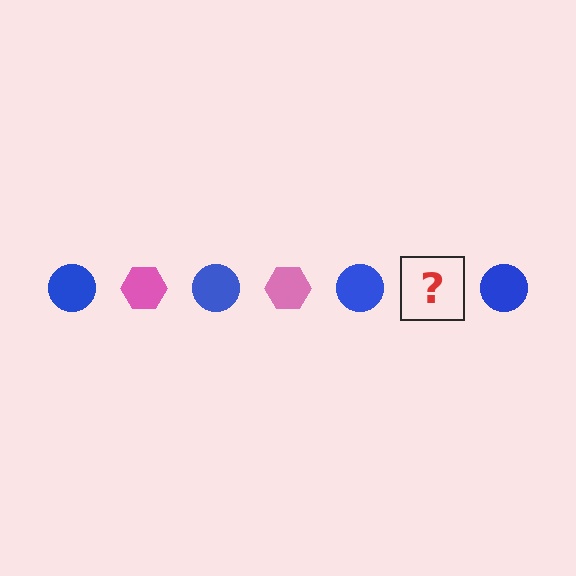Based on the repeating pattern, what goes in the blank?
The blank should be a pink hexagon.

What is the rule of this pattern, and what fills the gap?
The rule is that the pattern alternates between blue circle and pink hexagon. The gap should be filled with a pink hexagon.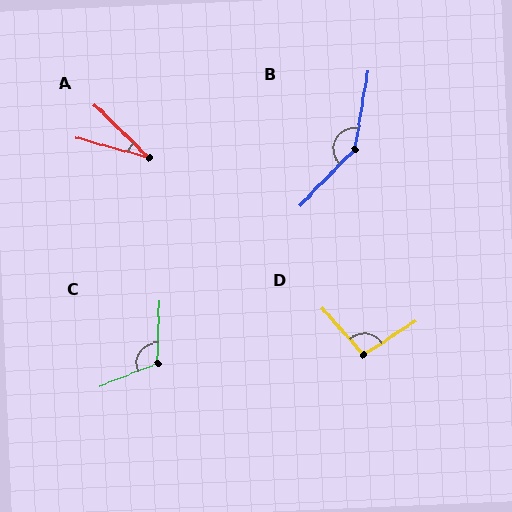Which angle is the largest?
B, at approximately 146 degrees.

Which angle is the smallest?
A, at approximately 29 degrees.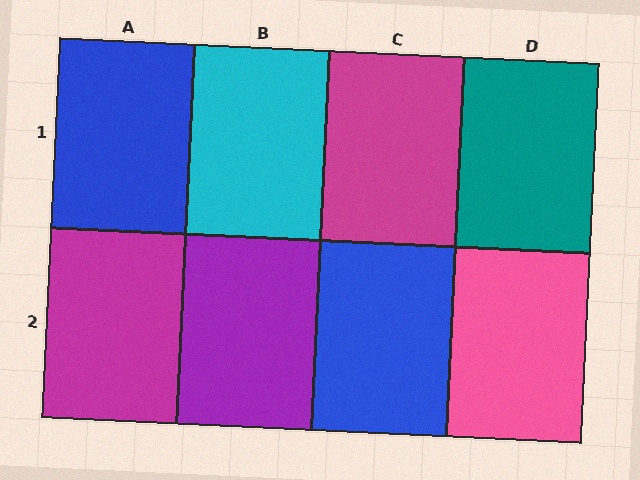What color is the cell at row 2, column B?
Purple.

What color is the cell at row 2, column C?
Blue.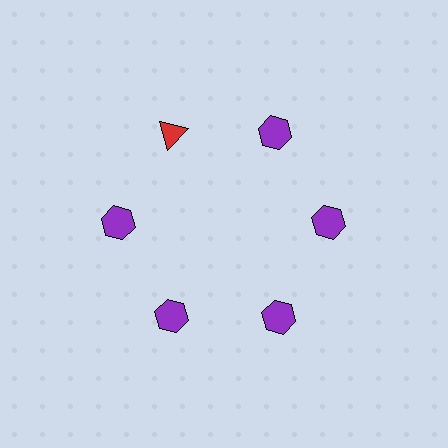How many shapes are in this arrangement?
There are 6 shapes arranged in a ring pattern.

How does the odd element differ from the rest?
It differs in both color (red instead of purple) and shape (triangle instead of hexagon).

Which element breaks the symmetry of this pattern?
The red triangle at roughly the 11 o'clock position breaks the symmetry. All other shapes are purple hexagons.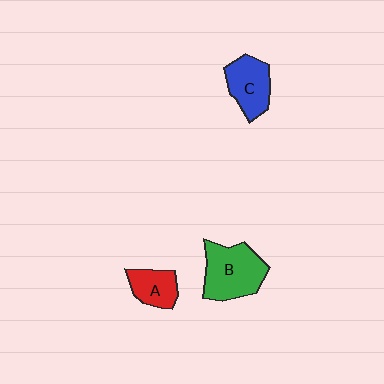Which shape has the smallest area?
Shape A (red).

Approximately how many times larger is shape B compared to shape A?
Approximately 1.9 times.